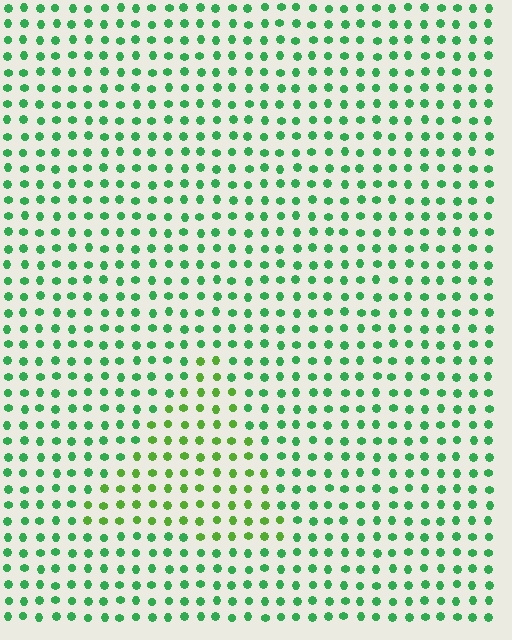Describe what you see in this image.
The image is filled with small green elements in a uniform arrangement. A triangle-shaped region is visible where the elements are tinted to a slightly different hue, forming a subtle color boundary.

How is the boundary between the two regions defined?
The boundary is defined purely by a slight shift in hue (about 33 degrees). Spacing, size, and orientation are identical on both sides.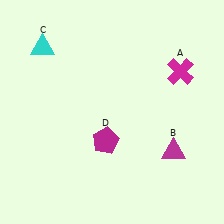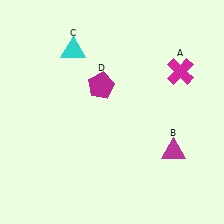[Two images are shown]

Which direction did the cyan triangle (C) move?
The cyan triangle (C) moved right.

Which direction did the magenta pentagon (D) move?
The magenta pentagon (D) moved up.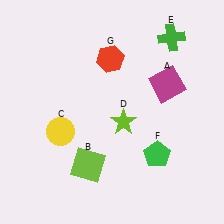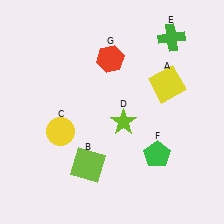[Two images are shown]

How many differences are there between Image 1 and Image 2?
There is 1 difference between the two images.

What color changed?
The square (A) changed from magenta in Image 1 to yellow in Image 2.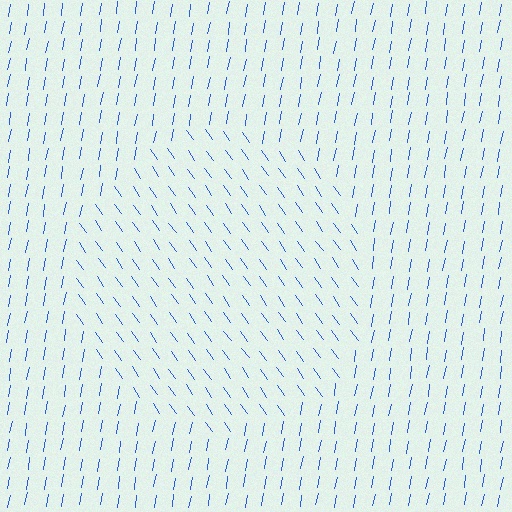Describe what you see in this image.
The image is filled with small blue line segments. A circle region in the image has lines oriented differently from the surrounding lines, creating a visible texture boundary.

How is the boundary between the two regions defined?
The boundary is defined purely by a change in line orientation (approximately 45 degrees difference). All lines are the same color and thickness.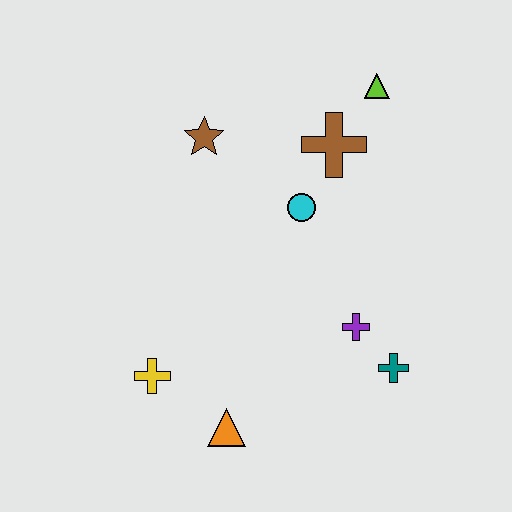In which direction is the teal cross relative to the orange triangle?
The teal cross is to the right of the orange triangle.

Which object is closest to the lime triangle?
The brown cross is closest to the lime triangle.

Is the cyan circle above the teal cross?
Yes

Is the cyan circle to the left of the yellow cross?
No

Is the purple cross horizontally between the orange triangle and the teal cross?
Yes